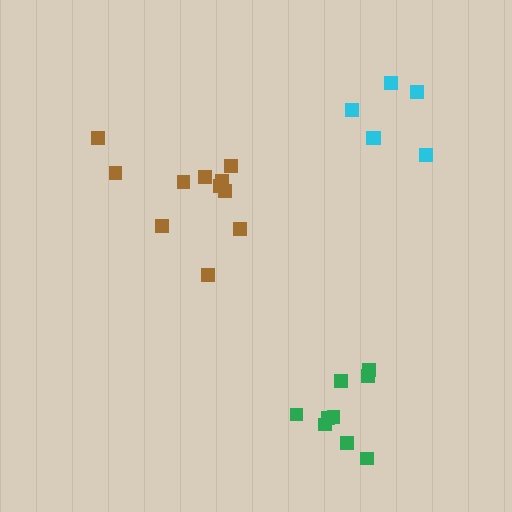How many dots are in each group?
Group 1: 11 dots, Group 2: 6 dots, Group 3: 9 dots (26 total).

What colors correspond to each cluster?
The clusters are colored: brown, cyan, green.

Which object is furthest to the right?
The cyan cluster is rightmost.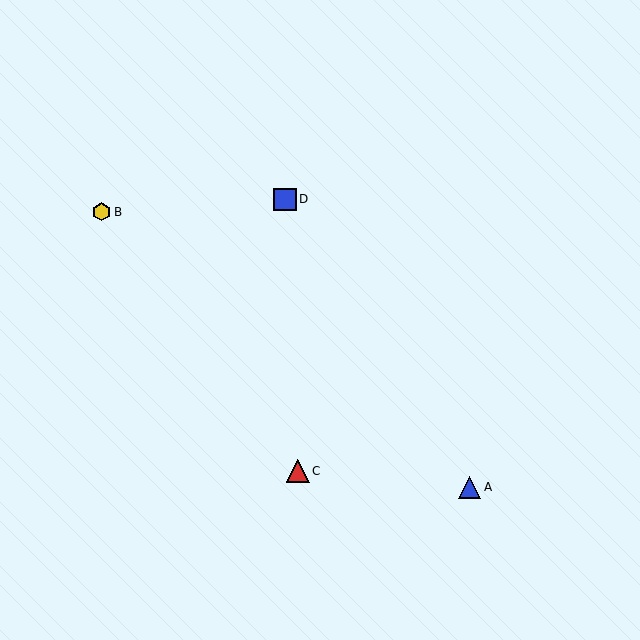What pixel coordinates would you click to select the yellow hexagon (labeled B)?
Click at (102, 212) to select the yellow hexagon B.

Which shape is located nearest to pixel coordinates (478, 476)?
The blue triangle (labeled A) at (470, 487) is nearest to that location.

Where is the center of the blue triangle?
The center of the blue triangle is at (470, 487).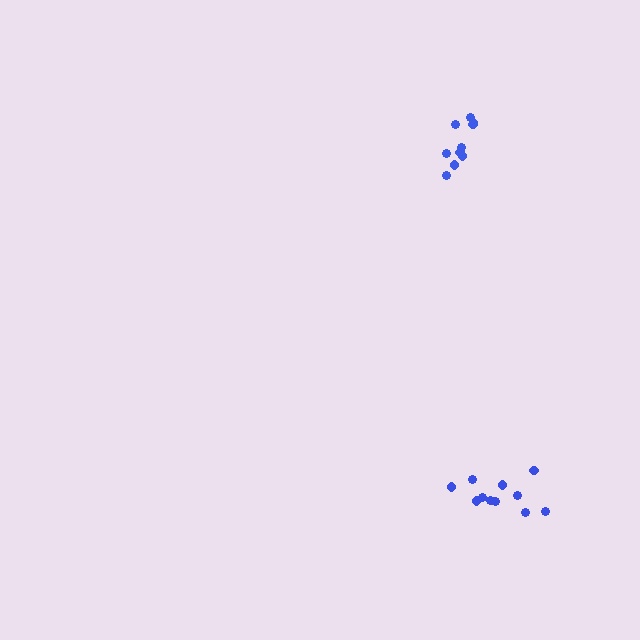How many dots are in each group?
Group 1: 10 dots, Group 2: 11 dots (21 total).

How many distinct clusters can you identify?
There are 2 distinct clusters.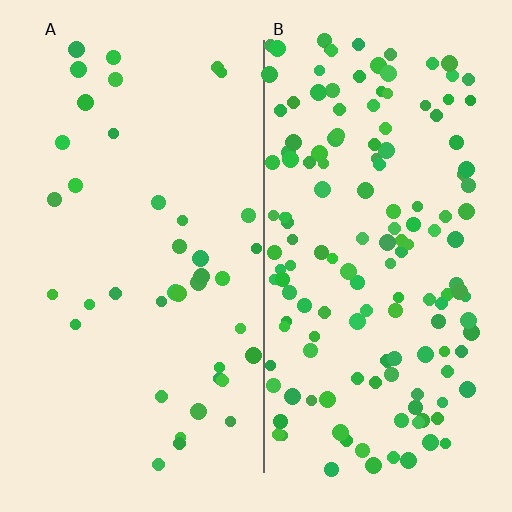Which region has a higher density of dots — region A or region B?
B (the right).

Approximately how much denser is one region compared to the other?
Approximately 3.7× — region B over region A.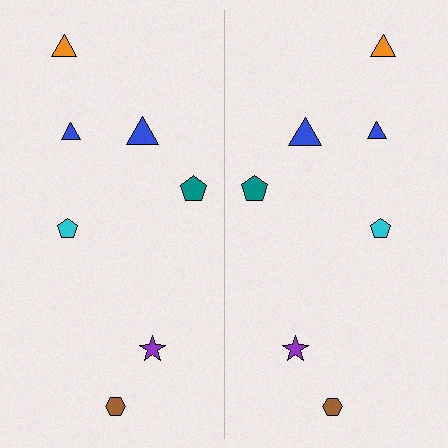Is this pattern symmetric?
Yes, this pattern has bilateral (reflection) symmetry.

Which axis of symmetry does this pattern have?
The pattern has a vertical axis of symmetry running through the center of the image.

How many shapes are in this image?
There are 14 shapes in this image.